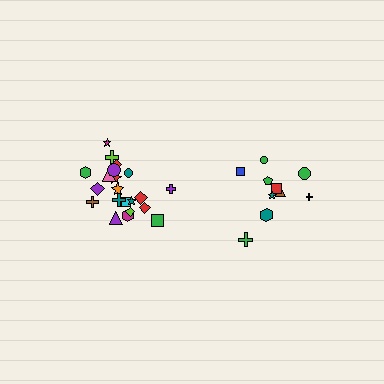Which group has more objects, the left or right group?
The left group.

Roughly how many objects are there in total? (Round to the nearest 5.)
Roughly 30 objects in total.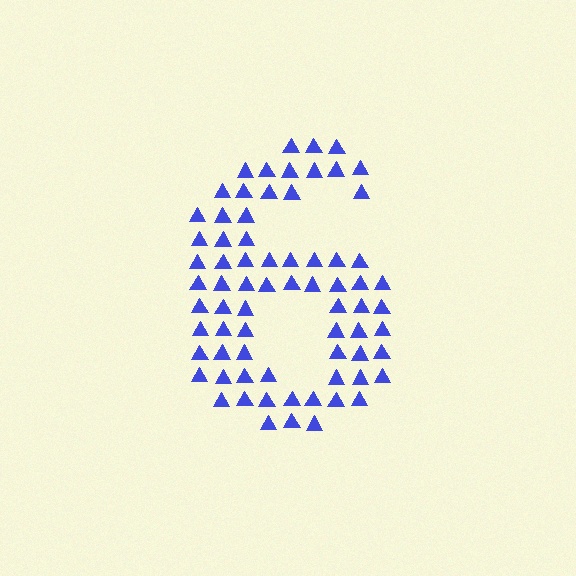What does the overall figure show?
The overall figure shows the digit 6.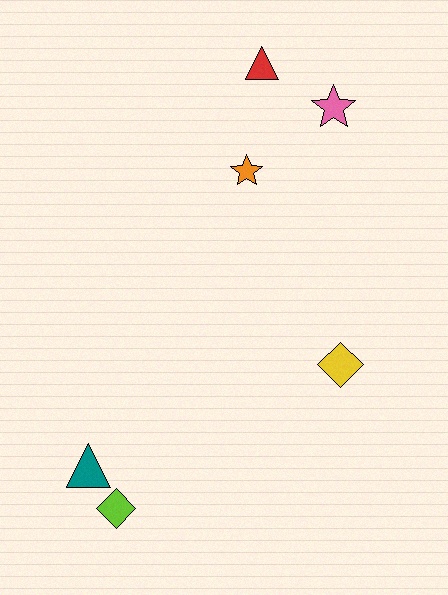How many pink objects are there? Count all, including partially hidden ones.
There is 1 pink object.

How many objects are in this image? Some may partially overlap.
There are 6 objects.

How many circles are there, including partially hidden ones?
There are no circles.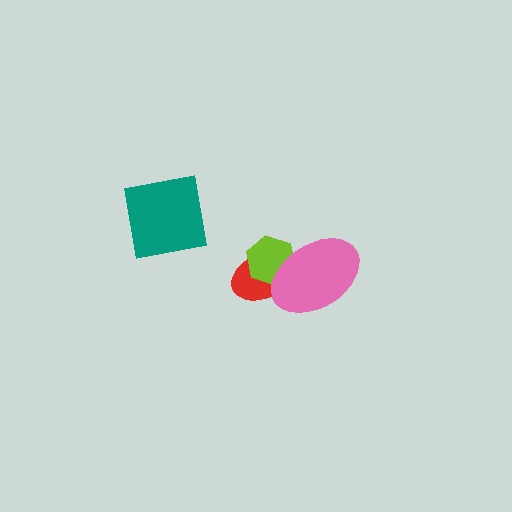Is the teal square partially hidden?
No, no other shape covers it.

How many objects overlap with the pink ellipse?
2 objects overlap with the pink ellipse.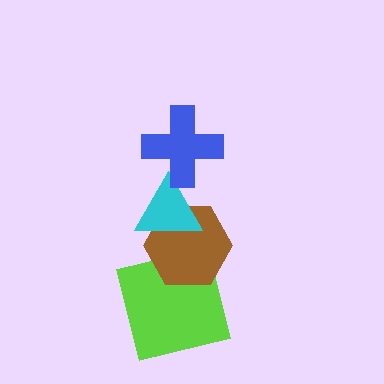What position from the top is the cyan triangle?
The cyan triangle is 2nd from the top.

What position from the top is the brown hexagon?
The brown hexagon is 3rd from the top.